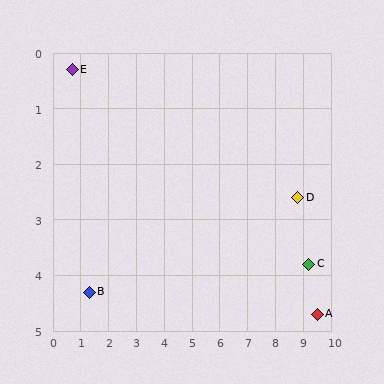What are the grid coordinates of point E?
Point E is at approximately (0.7, 0.3).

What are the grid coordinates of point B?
Point B is at approximately (1.3, 4.3).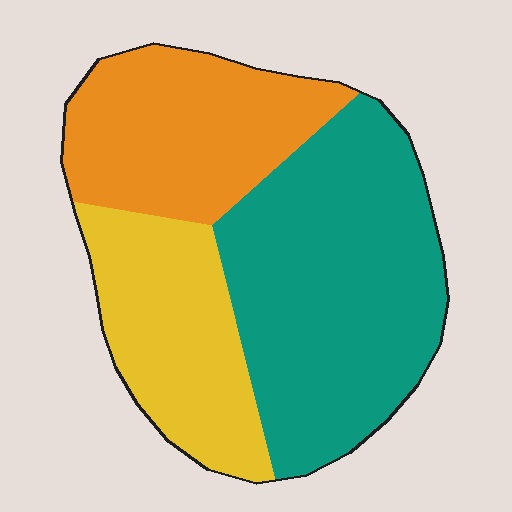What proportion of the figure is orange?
Orange takes up about one quarter (1/4) of the figure.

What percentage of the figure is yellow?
Yellow takes up about one quarter (1/4) of the figure.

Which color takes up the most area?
Teal, at roughly 45%.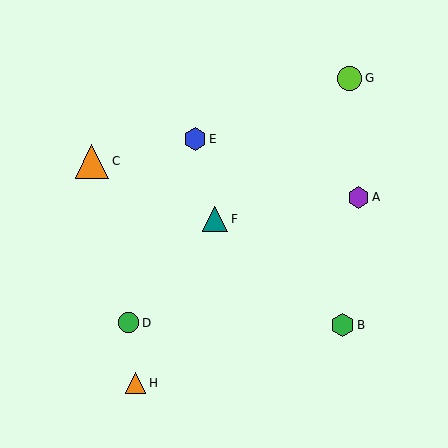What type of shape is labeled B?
Shape B is a green hexagon.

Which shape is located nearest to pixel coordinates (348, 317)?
The green hexagon (labeled B) at (342, 325) is nearest to that location.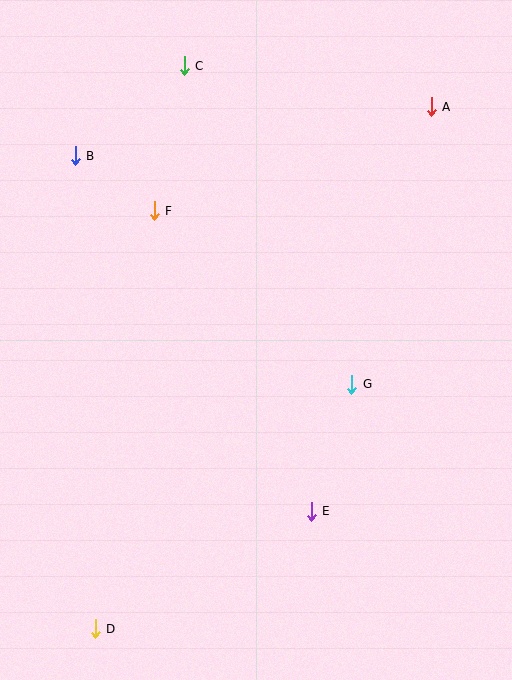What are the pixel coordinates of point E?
Point E is at (311, 511).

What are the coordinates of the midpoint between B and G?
The midpoint between B and G is at (214, 270).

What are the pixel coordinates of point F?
Point F is at (154, 211).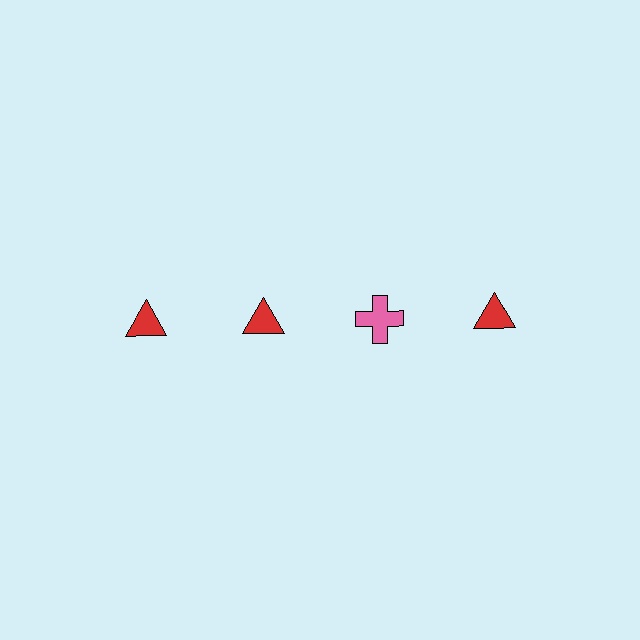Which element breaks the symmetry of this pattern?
The pink cross in the top row, center column breaks the symmetry. All other shapes are red triangles.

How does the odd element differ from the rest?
It differs in both color (pink instead of red) and shape (cross instead of triangle).